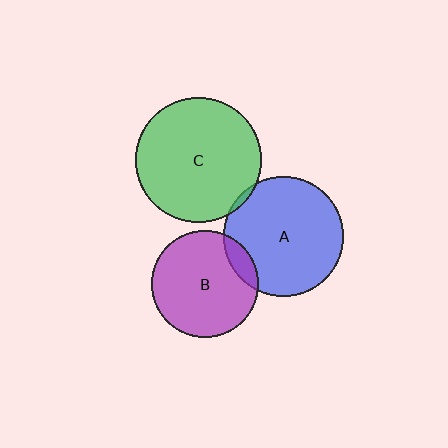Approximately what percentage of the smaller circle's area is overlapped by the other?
Approximately 10%.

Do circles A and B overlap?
Yes.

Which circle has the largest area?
Circle C (green).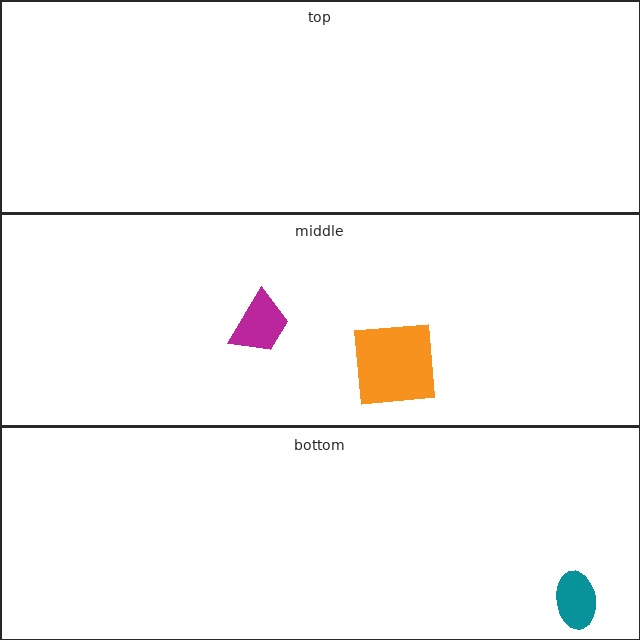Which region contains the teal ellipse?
The bottom region.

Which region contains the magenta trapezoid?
The middle region.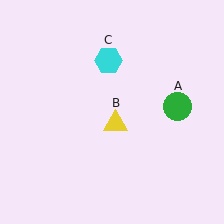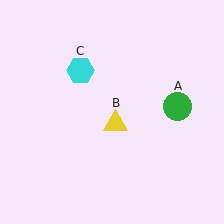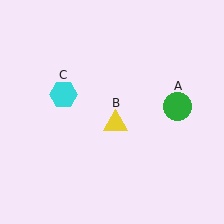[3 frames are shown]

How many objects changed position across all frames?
1 object changed position: cyan hexagon (object C).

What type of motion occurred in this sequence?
The cyan hexagon (object C) rotated counterclockwise around the center of the scene.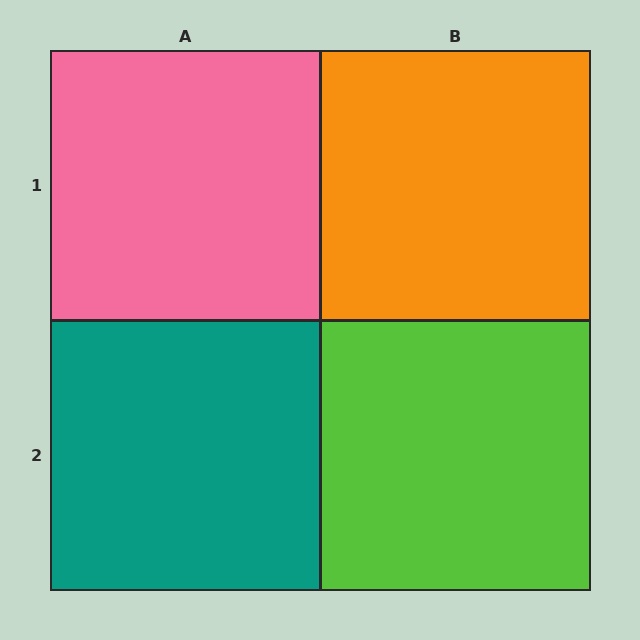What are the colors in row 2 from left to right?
Teal, lime.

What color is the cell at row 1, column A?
Pink.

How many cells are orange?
1 cell is orange.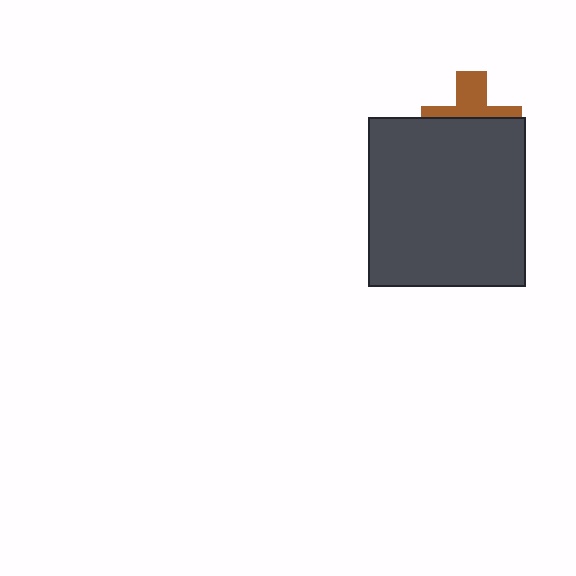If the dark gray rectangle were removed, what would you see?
You would see the complete brown cross.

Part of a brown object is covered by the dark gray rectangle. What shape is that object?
It is a cross.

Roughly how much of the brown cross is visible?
A small part of it is visible (roughly 43%).